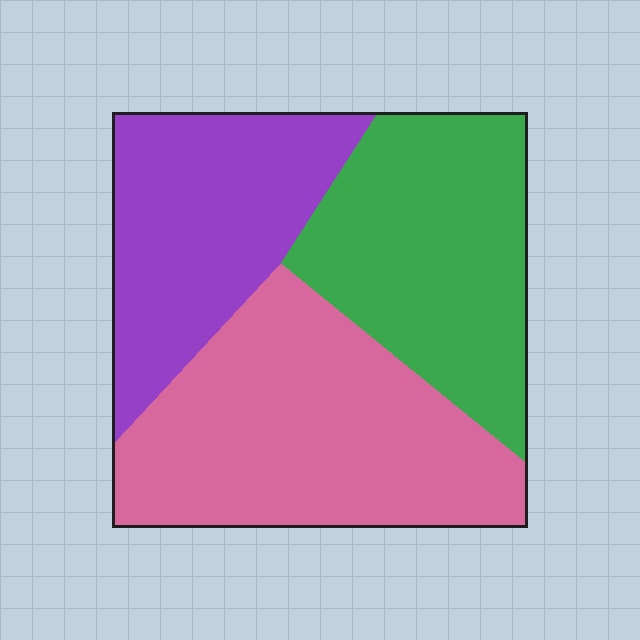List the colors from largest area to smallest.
From largest to smallest: pink, green, purple.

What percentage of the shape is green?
Green covers around 30% of the shape.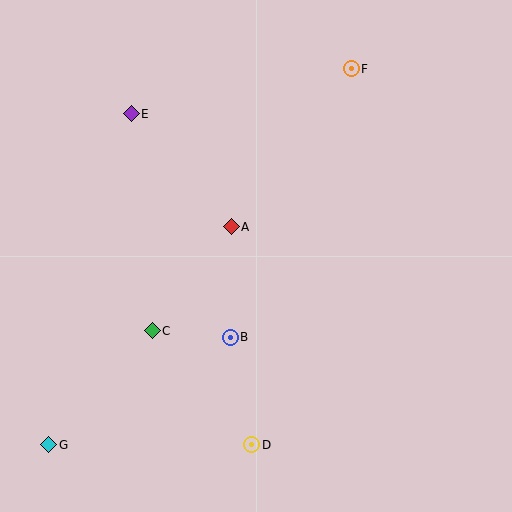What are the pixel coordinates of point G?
Point G is at (49, 445).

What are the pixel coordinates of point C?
Point C is at (152, 331).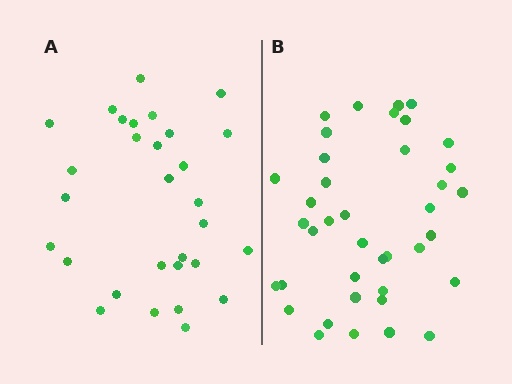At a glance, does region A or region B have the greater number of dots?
Region B (the right region) has more dots.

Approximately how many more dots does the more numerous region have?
Region B has roughly 8 or so more dots than region A.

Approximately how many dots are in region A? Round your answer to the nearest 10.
About 30 dots.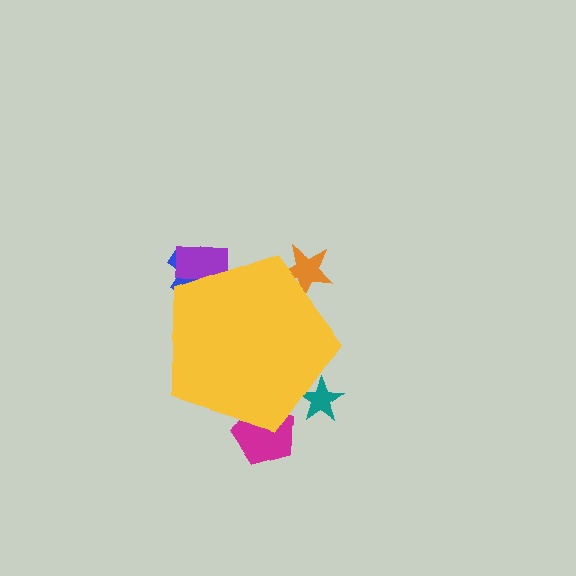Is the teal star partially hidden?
Yes, the teal star is partially hidden behind the yellow pentagon.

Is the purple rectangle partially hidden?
Yes, the purple rectangle is partially hidden behind the yellow pentagon.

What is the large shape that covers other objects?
A yellow pentagon.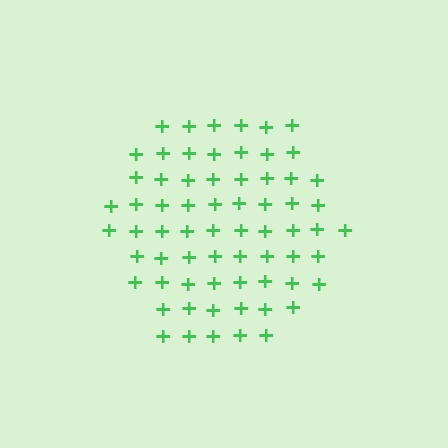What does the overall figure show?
The overall figure shows a hexagon.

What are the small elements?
The small elements are plus signs.